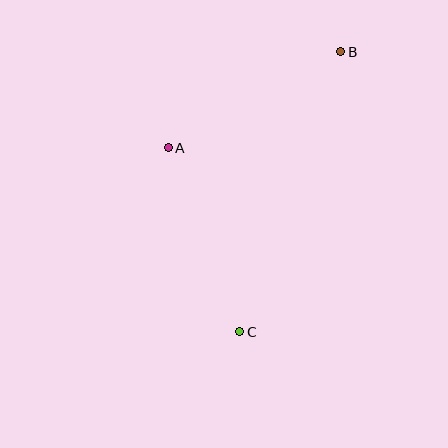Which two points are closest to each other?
Points A and B are closest to each other.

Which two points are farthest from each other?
Points B and C are farthest from each other.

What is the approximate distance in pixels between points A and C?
The distance between A and C is approximately 197 pixels.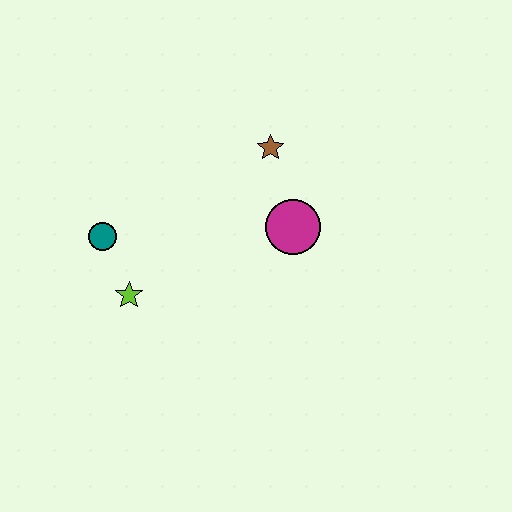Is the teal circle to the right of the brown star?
No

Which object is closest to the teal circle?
The lime star is closest to the teal circle.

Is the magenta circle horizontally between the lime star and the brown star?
No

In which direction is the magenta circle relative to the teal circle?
The magenta circle is to the right of the teal circle.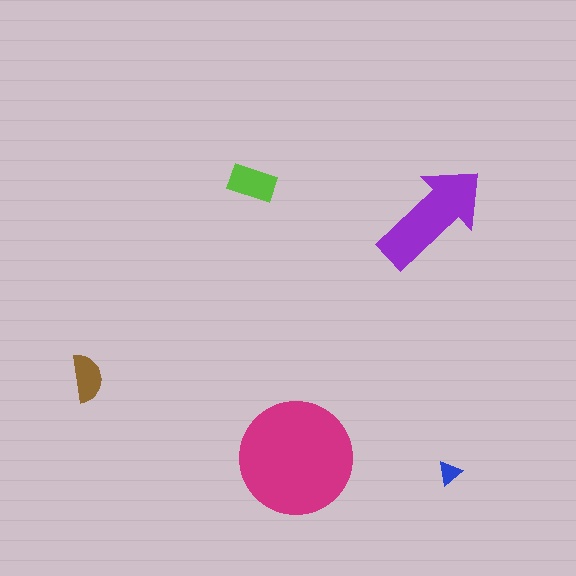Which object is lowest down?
The blue triangle is bottommost.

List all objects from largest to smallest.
The magenta circle, the purple arrow, the lime rectangle, the brown semicircle, the blue triangle.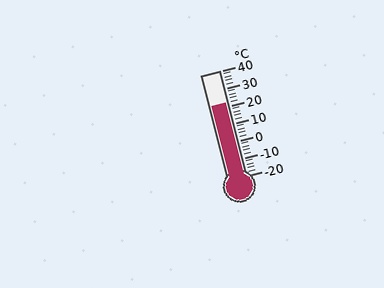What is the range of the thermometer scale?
The thermometer scale ranges from -20°C to 40°C.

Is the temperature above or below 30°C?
The temperature is below 30°C.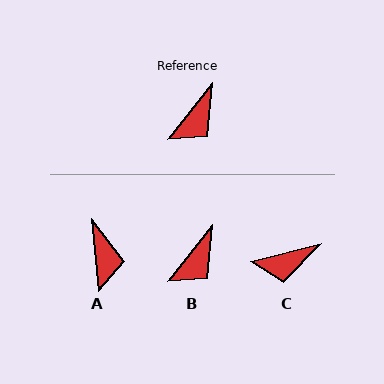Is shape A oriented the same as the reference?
No, it is off by about 44 degrees.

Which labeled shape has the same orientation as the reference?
B.